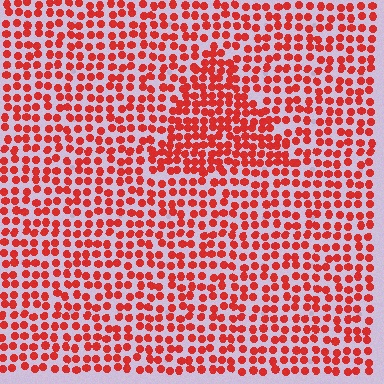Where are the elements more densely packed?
The elements are more densely packed inside the triangle boundary.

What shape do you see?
I see a triangle.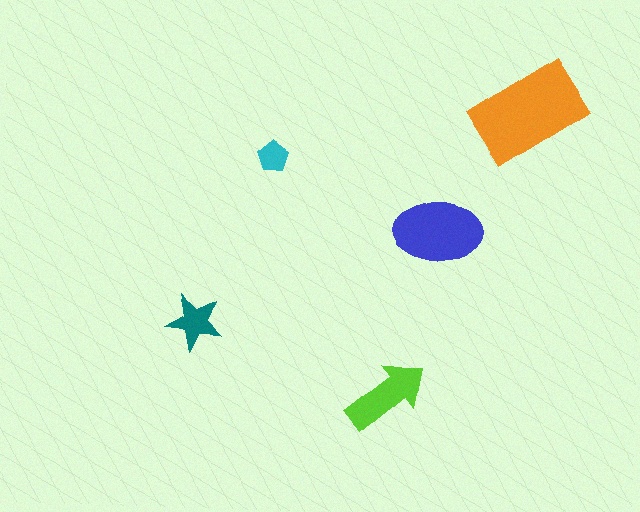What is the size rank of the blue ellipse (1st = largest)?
2nd.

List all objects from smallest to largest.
The cyan pentagon, the teal star, the lime arrow, the blue ellipse, the orange rectangle.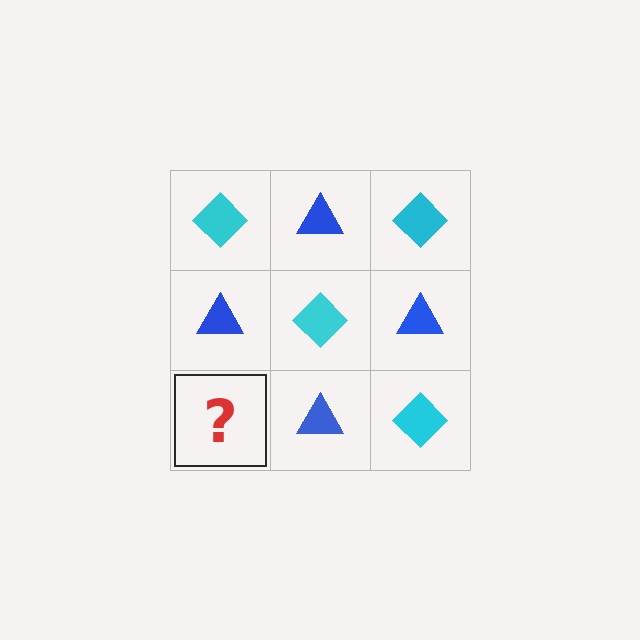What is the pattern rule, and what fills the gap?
The rule is that it alternates cyan diamond and blue triangle in a checkerboard pattern. The gap should be filled with a cyan diamond.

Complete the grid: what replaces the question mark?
The question mark should be replaced with a cyan diamond.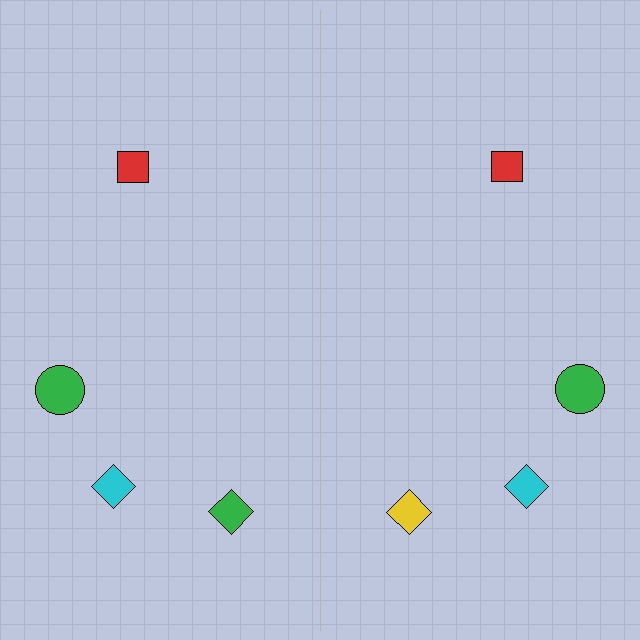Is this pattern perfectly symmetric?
No, the pattern is not perfectly symmetric. The yellow diamond on the right side breaks the symmetry — its mirror counterpart is green.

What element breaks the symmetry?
The yellow diamond on the right side breaks the symmetry — its mirror counterpart is green.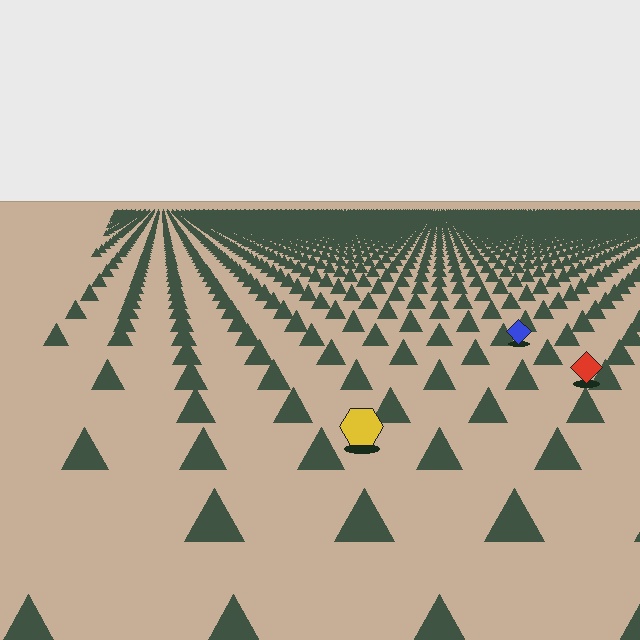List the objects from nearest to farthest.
From nearest to farthest: the yellow hexagon, the red diamond, the blue diamond.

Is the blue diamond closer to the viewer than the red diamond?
No. The red diamond is closer — you can tell from the texture gradient: the ground texture is coarser near it.